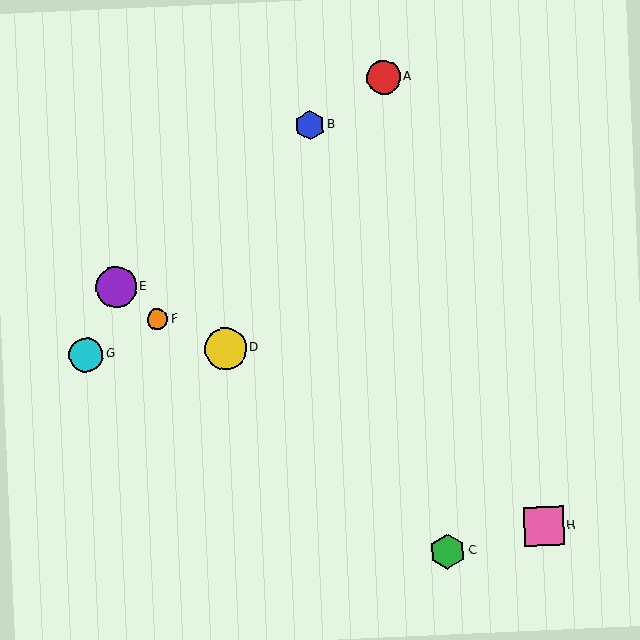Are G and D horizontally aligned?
Yes, both are at y≈355.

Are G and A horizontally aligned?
No, G is at y≈355 and A is at y≈77.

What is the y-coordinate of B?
Object B is at y≈125.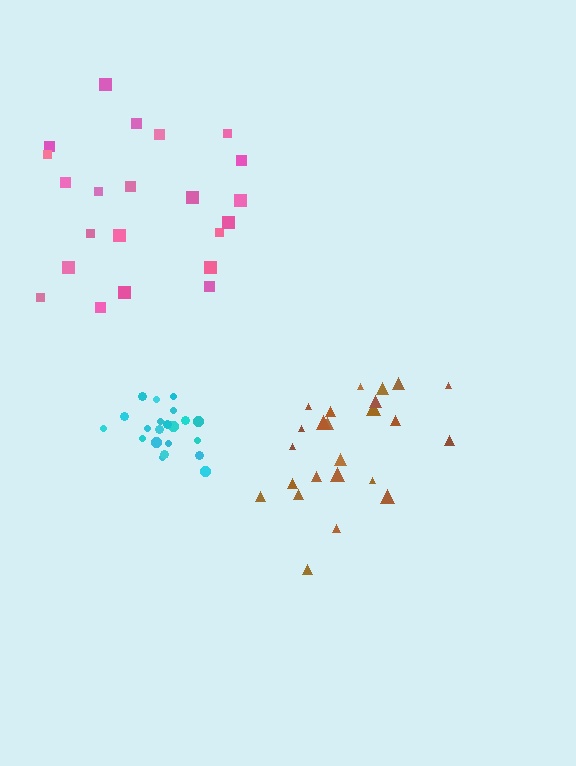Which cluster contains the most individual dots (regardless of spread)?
Brown (25).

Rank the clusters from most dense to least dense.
cyan, brown, pink.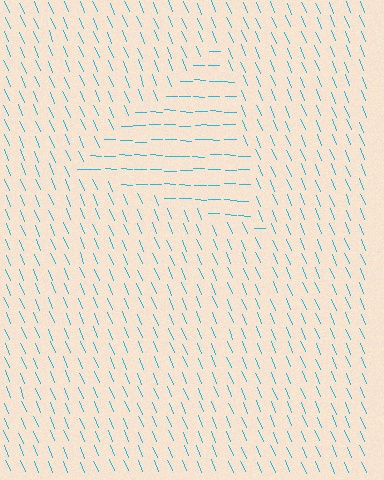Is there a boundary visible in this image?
Yes, there is a texture boundary formed by a change in line orientation.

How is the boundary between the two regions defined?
The boundary is defined purely by a change in line orientation (approximately 66 degrees difference). All lines are the same color and thickness.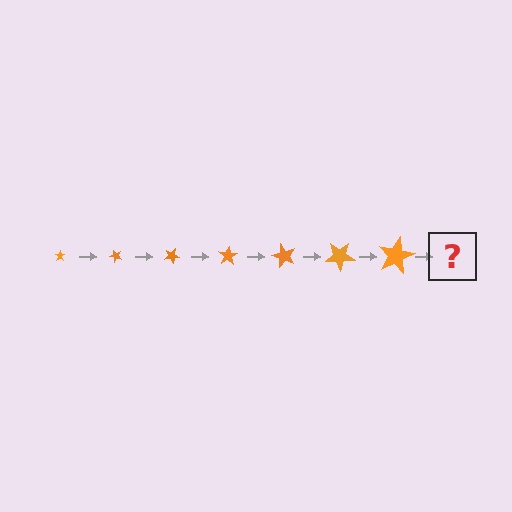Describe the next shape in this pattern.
It should be a star, larger than the previous one and rotated 350 degrees from the start.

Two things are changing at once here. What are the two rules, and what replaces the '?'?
The two rules are that the star grows larger each step and it rotates 50 degrees each step. The '?' should be a star, larger than the previous one and rotated 350 degrees from the start.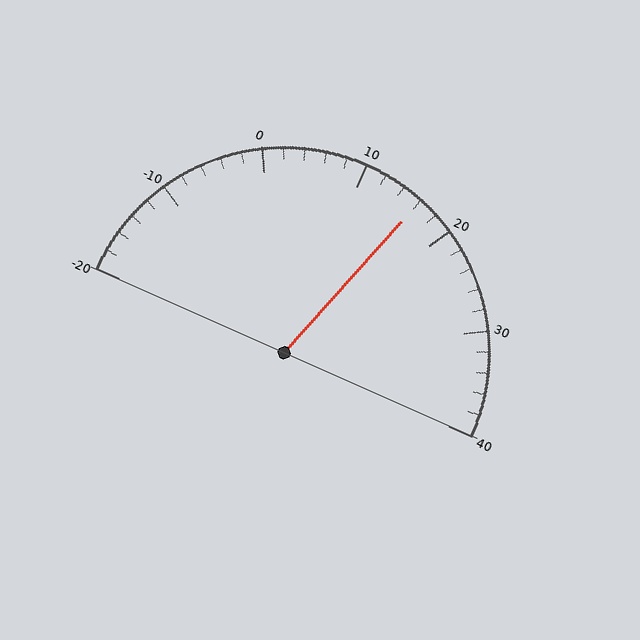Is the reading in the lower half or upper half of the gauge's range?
The reading is in the upper half of the range (-20 to 40).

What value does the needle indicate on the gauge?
The needle indicates approximately 16.